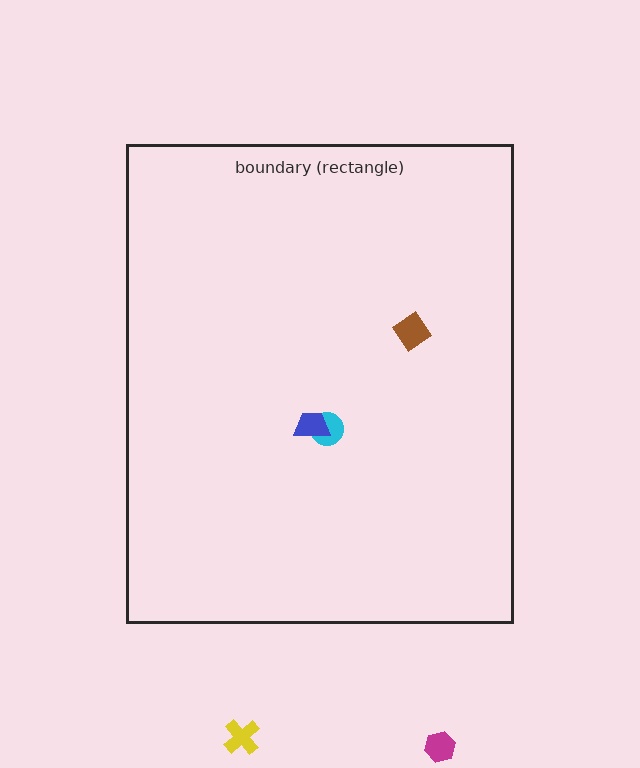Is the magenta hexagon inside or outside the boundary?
Outside.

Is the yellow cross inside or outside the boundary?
Outside.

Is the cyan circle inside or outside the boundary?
Inside.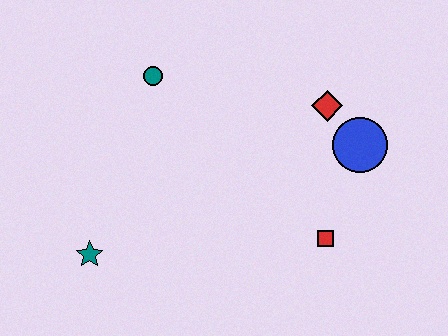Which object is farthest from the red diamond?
The teal star is farthest from the red diamond.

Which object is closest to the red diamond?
The blue circle is closest to the red diamond.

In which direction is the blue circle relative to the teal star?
The blue circle is to the right of the teal star.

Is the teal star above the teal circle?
No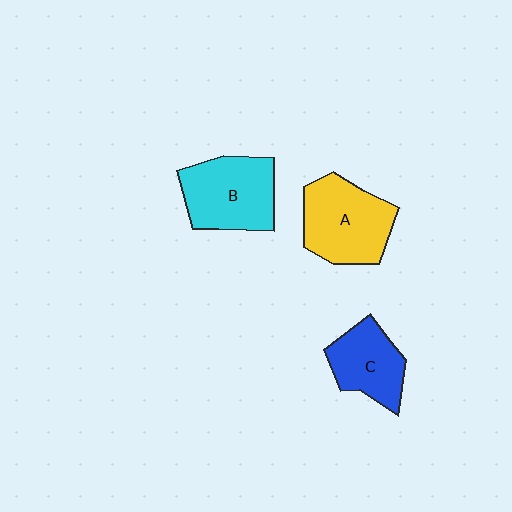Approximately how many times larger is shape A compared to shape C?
Approximately 1.4 times.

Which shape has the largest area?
Shape A (yellow).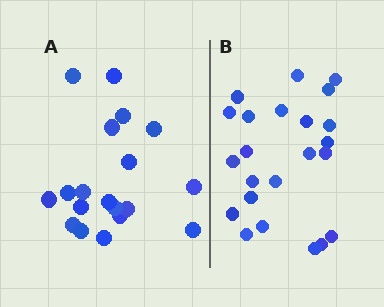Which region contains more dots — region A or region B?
Region B (the right region) has more dots.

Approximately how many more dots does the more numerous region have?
Region B has about 4 more dots than region A.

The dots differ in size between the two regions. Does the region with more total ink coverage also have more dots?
No. Region A has more total ink coverage because its dots are larger, but region B actually contains more individual dots. Total area can be misleading — the number of items is what matters here.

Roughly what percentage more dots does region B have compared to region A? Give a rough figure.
About 20% more.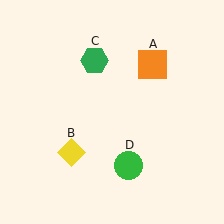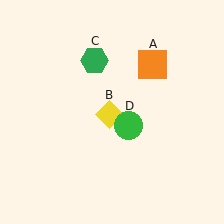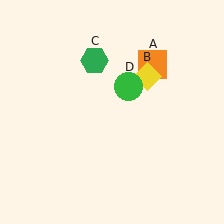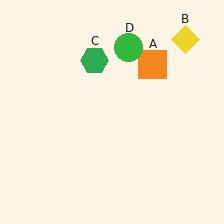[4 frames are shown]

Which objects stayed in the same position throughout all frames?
Orange square (object A) and green hexagon (object C) remained stationary.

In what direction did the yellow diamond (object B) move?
The yellow diamond (object B) moved up and to the right.